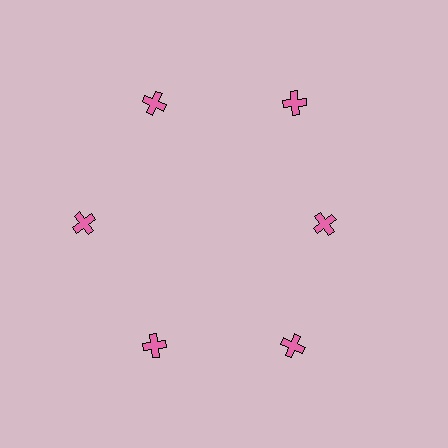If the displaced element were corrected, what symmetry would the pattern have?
It would have 6-fold rotational symmetry — the pattern would map onto itself every 60 degrees.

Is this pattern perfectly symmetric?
No. The 6 pink crosses are arranged in a ring, but one element near the 3 o'clock position is pulled inward toward the center, breaking the 6-fold rotational symmetry.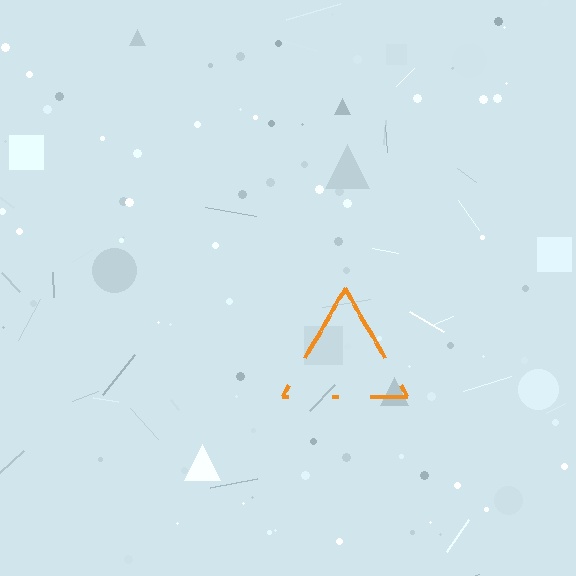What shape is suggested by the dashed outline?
The dashed outline suggests a triangle.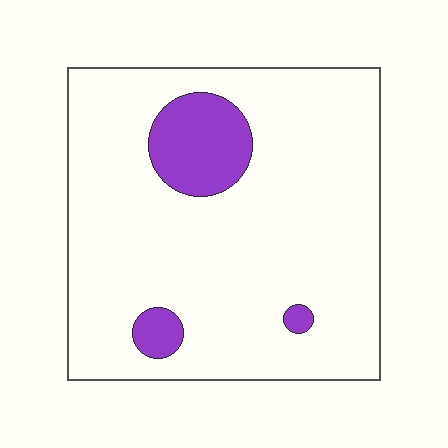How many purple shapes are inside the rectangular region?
3.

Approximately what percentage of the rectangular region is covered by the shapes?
Approximately 10%.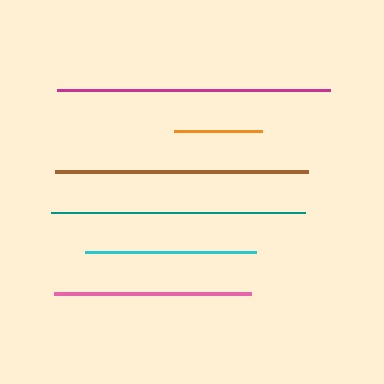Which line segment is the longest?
The magenta line is the longest at approximately 272 pixels.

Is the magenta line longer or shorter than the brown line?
The magenta line is longer than the brown line.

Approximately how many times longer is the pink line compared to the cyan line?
The pink line is approximately 1.2 times the length of the cyan line.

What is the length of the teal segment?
The teal segment is approximately 254 pixels long.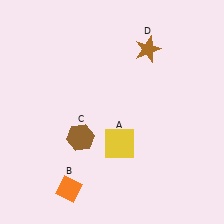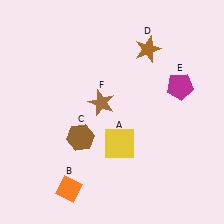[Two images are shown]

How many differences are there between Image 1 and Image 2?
There are 2 differences between the two images.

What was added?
A magenta pentagon (E), a brown star (F) were added in Image 2.